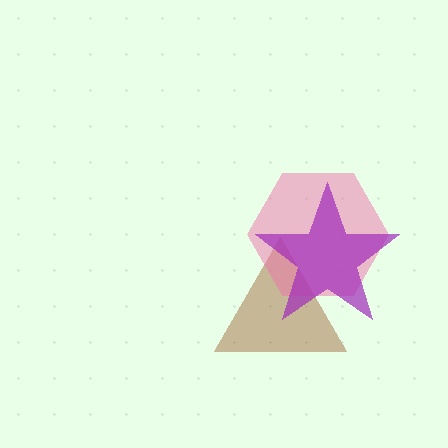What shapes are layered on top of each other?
The layered shapes are: a brown triangle, a pink hexagon, a purple star.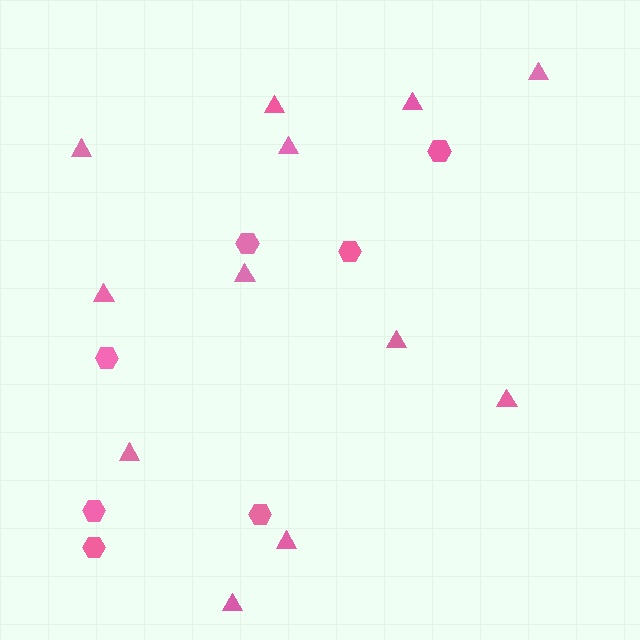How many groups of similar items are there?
There are 2 groups: one group of triangles (12) and one group of hexagons (7).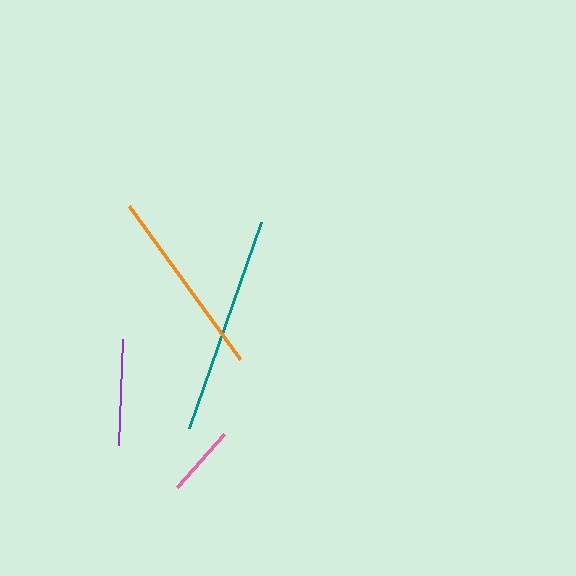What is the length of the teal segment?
The teal segment is approximately 218 pixels long.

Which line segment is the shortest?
The pink line is the shortest at approximately 71 pixels.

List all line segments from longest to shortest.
From longest to shortest: teal, orange, purple, pink.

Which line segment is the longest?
The teal line is the longest at approximately 218 pixels.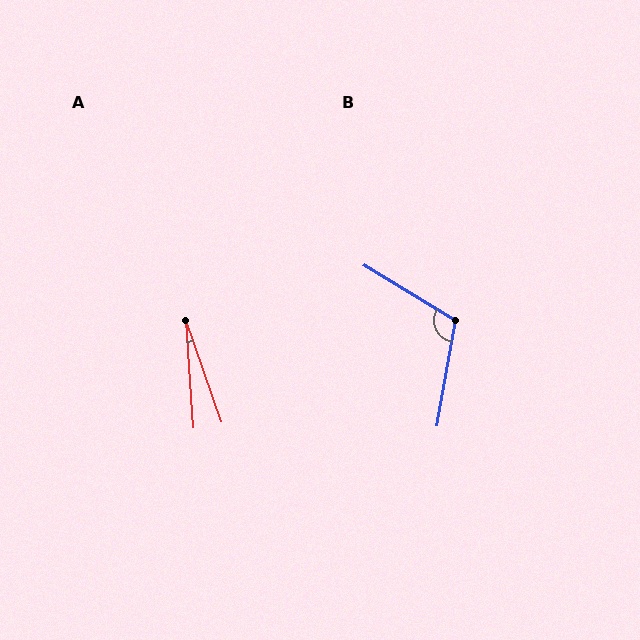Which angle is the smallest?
A, at approximately 15 degrees.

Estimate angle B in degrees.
Approximately 112 degrees.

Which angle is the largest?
B, at approximately 112 degrees.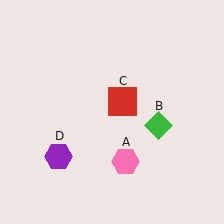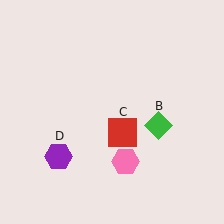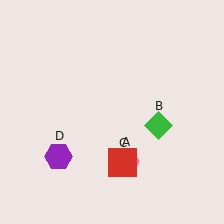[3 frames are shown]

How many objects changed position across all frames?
1 object changed position: red square (object C).